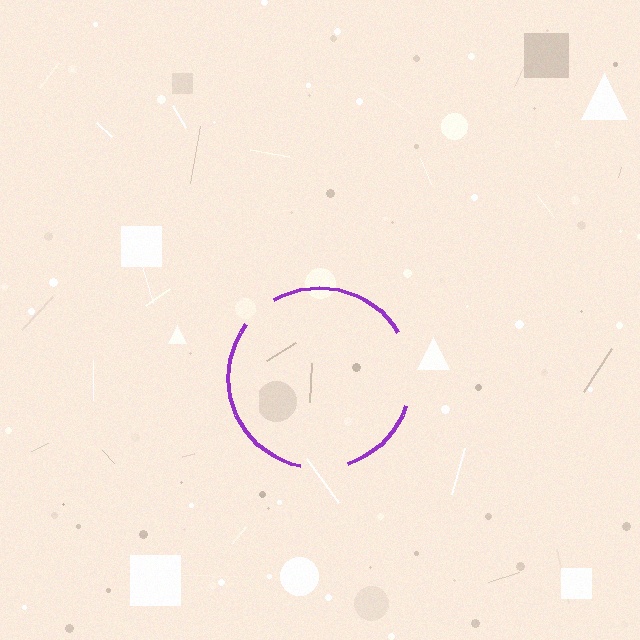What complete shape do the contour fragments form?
The contour fragments form a circle.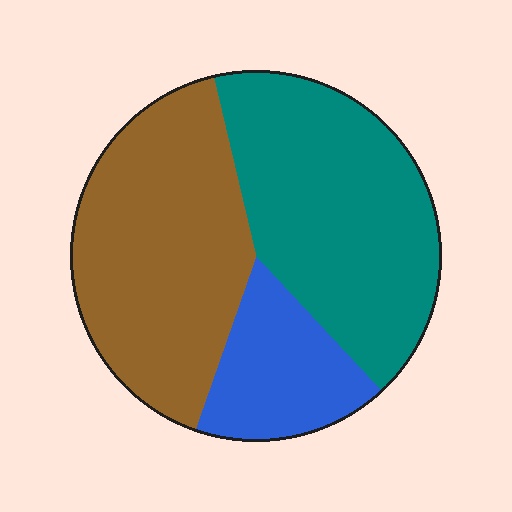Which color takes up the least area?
Blue, at roughly 15%.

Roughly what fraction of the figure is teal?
Teal covers roughly 40% of the figure.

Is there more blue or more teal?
Teal.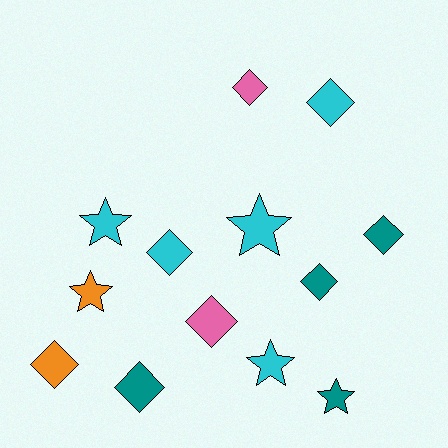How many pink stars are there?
There are no pink stars.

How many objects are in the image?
There are 13 objects.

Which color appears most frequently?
Cyan, with 5 objects.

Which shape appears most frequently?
Diamond, with 8 objects.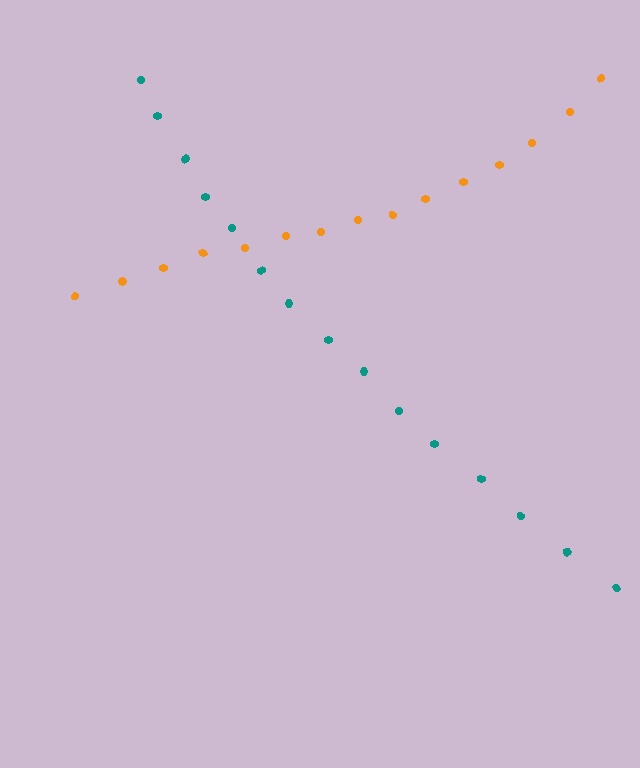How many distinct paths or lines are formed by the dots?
There are 2 distinct paths.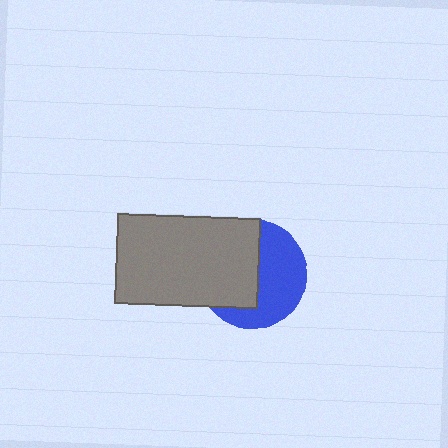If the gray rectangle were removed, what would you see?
You would see the complete blue circle.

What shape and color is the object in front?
The object in front is a gray rectangle.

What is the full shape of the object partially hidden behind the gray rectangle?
The partially hidden object is a blue circle.